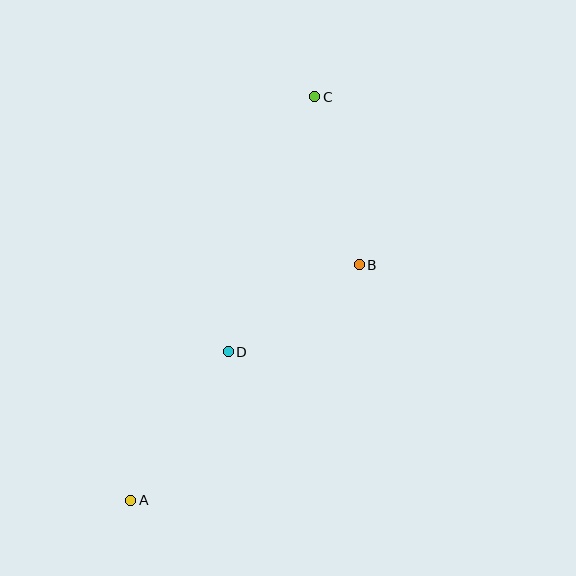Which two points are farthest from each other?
Points A and C are farthest from each other.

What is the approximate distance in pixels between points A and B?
The distance between A and B is approximately 328 pixels.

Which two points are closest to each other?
Points B and D are closest to each other.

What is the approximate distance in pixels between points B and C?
The distance between B and C is approximately 173 pixels.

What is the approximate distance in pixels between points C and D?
The distance between C and D is approximately 269 pixels.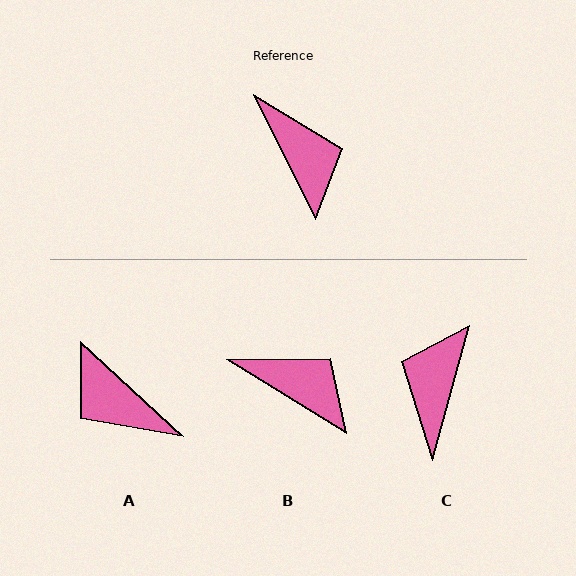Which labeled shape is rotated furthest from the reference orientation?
A, about 159 degrees away.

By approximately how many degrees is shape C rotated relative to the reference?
Approximately 138 degrees counter-clockwise.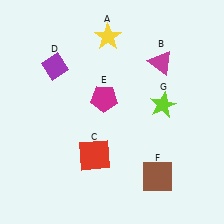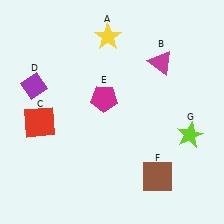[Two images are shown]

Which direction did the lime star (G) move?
The lime star (G) moved down.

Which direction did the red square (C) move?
The red square (C) moved left.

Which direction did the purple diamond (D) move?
The purple diamond (D) moved left.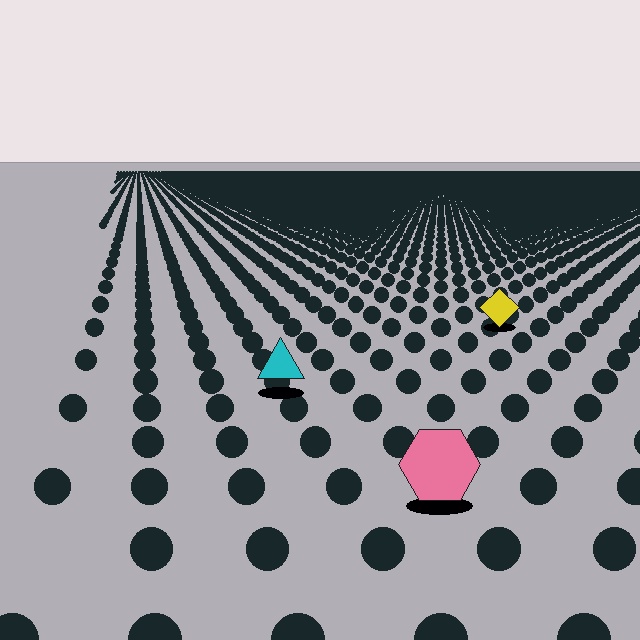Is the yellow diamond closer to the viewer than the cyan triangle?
No. The cyan triangle is closer — you can tell from the texture gradient: the ground texture is coarser near it.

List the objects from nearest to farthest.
From nearest to farthest: the pink hexagon, the cyan triangle, the yellow diamond.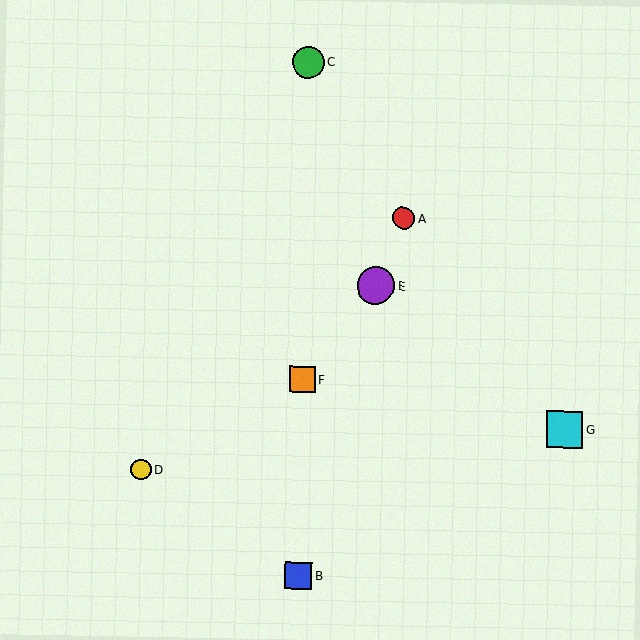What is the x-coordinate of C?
Object C is at x≈308.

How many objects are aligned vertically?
3 objects (B, C, F) are aligned vertically.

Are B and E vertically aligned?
No, B is at x≈299 and E is at x≈376.